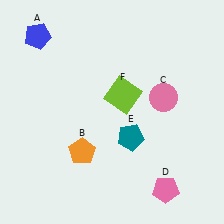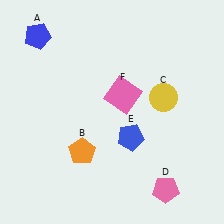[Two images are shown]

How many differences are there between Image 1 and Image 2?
There are 3 differences between the two images.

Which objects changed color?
C changed from pink to yellow. E changed from teal to blue. F changed from lime to pink.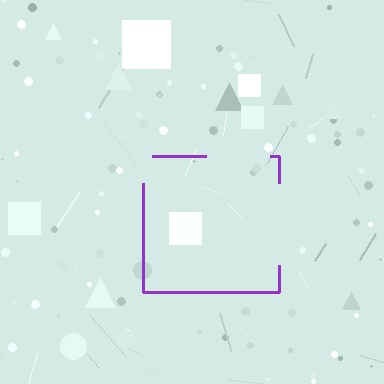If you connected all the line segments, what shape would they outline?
They would outline a square.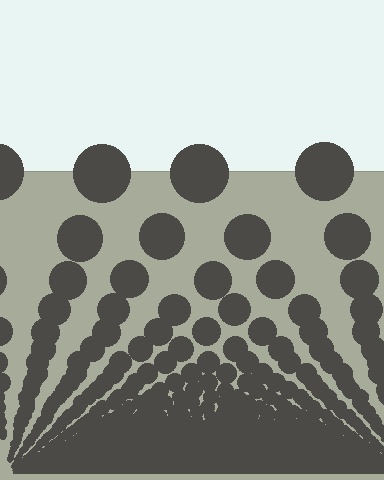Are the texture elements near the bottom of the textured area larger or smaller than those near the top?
Smaller. The gradient is inverted — elements near the bottom are smaller and denser.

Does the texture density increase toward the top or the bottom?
Density increases toward the bottom.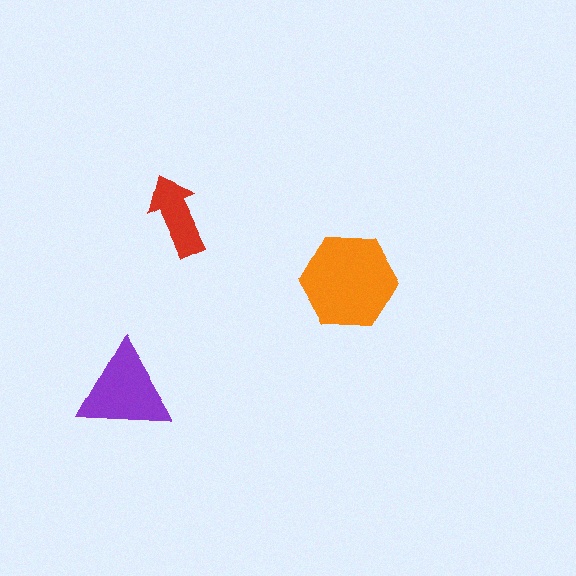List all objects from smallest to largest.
The red arrow, the purple triangle, the orange hexagon.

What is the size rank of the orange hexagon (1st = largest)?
1st.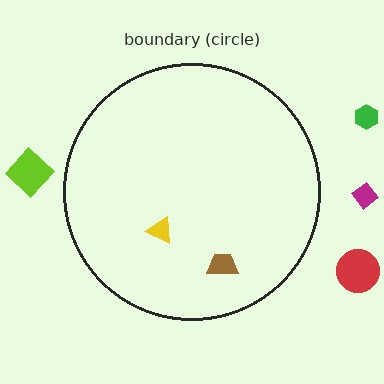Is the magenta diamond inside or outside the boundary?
Outside.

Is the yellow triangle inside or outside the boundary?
Inside.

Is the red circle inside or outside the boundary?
Outside.